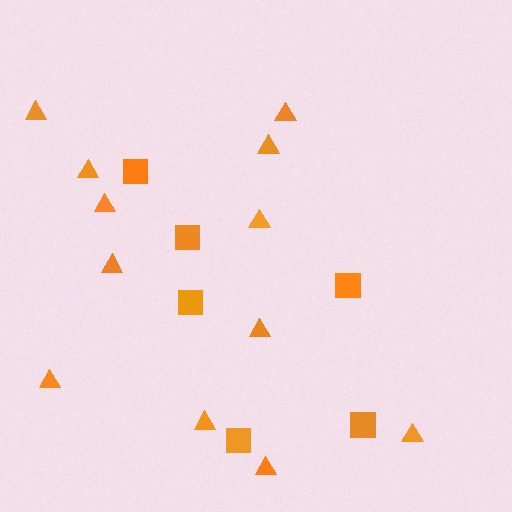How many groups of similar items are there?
There are 2 groups: one group of squares (6) and one group of triangles (12).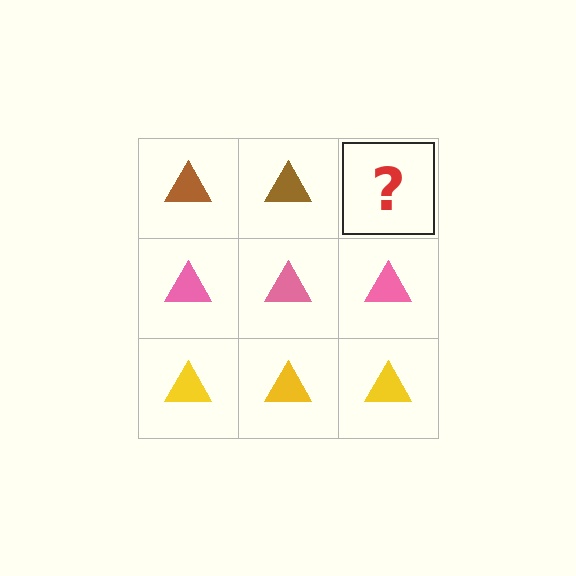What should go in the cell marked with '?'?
The missing cell should contain a brown triangle.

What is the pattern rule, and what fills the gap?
The rule is that each row has a consistent color. The gap should be filled with a brown triangle.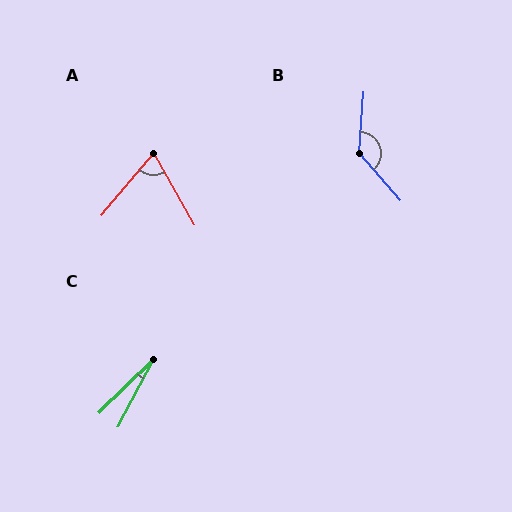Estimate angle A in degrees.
Approximately 69 degrees.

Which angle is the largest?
B, at approximately 135 degrees.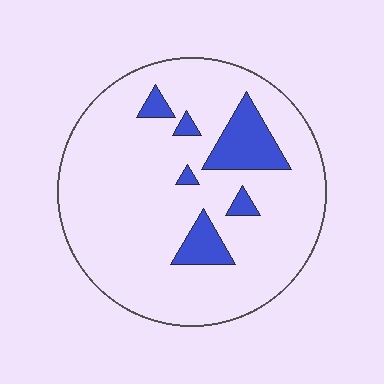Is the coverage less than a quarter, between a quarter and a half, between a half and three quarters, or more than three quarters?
Less than a quarter.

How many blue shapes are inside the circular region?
6.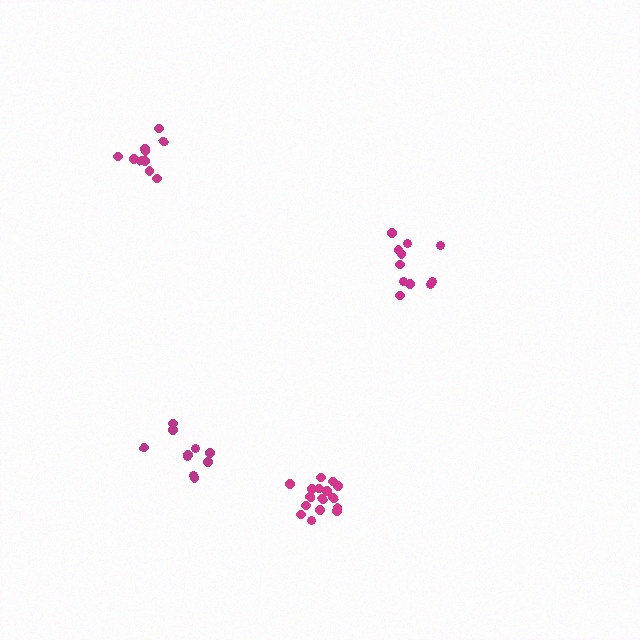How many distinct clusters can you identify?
There are 4 distinct clusters.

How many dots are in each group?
Group 1: 16 dots, Group 2: 11 dots, Group 3: 11 dots, Group 4: 10 dots (48 total).